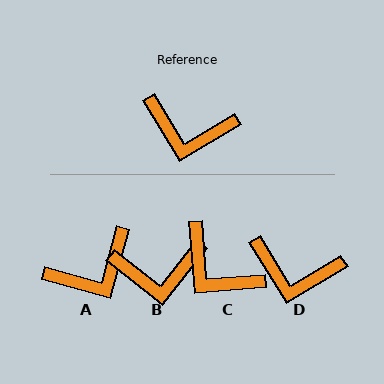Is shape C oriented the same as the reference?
No, it is off by about 27 degrees.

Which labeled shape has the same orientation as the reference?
D.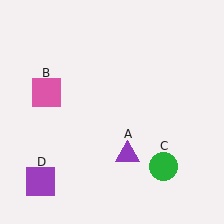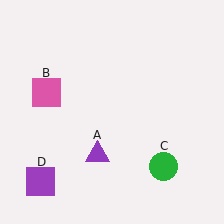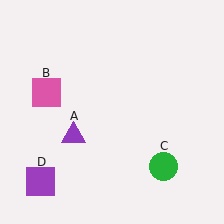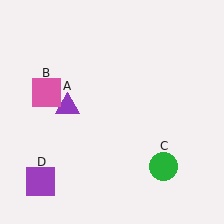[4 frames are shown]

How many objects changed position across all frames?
1 object changed position: purple triangle (object A).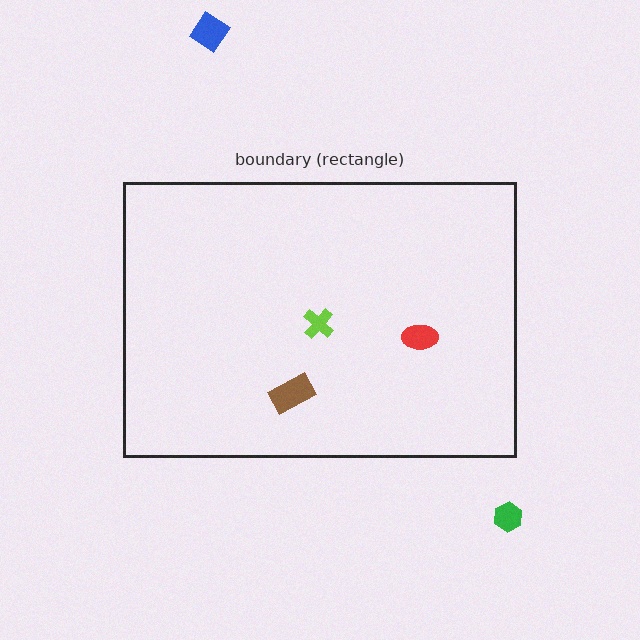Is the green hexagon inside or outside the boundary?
Outside.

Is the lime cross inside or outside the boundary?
Inside.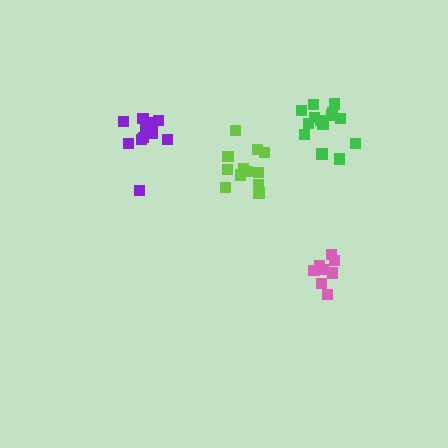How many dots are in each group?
Group 1: 14 dots, Group 2: 8 dots, Group 3: 12 dots, Group 4: 11 dots (45 total).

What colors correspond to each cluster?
The clusters are colored: green, pink, lime, purple.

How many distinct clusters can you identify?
There are 4 distinct clusters.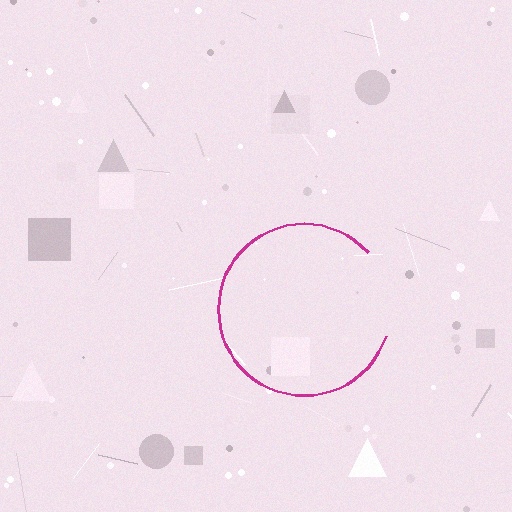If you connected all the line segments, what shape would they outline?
They would outline a circle.